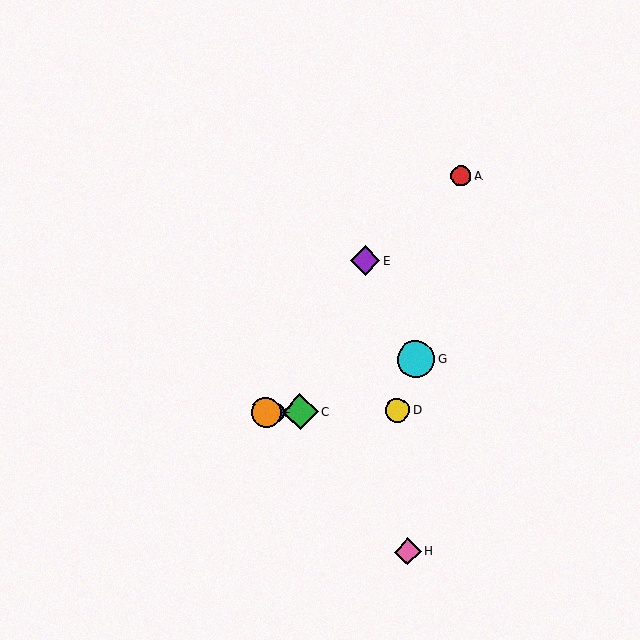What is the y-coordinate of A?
Object A is at y≈176.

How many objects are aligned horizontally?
4 objects (B, C, D, F) are aligned horizontally.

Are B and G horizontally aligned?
No, B is at y≈412 and G is at y≈359.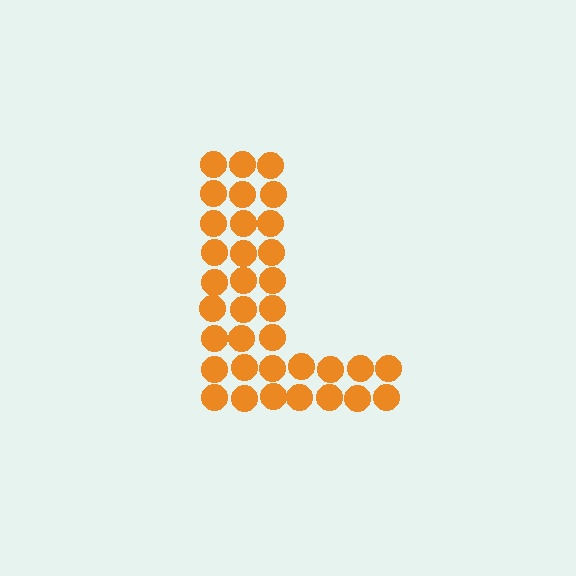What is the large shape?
The large shape is the letter L.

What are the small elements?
The small elements are circles.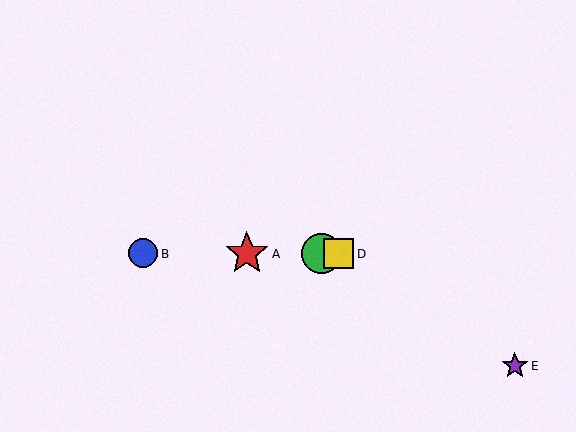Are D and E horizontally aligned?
No, D is at y≈254 and E is at y≈366.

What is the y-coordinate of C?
Object C is at y≈254.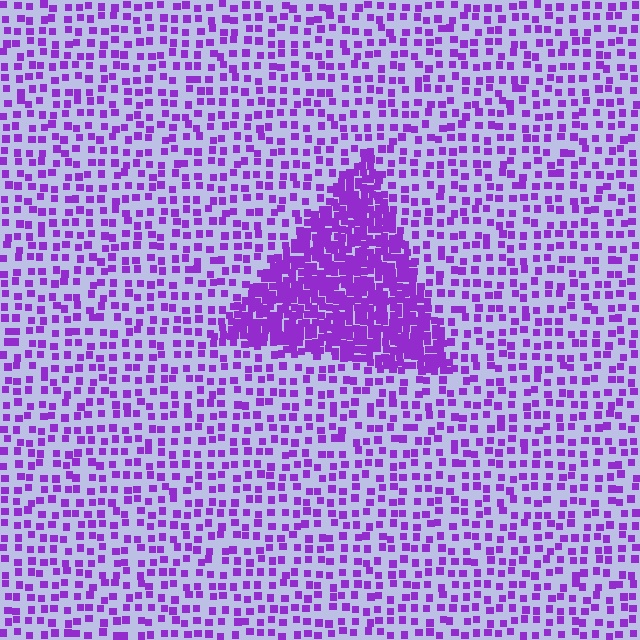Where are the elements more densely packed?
The elements are more densely packed inside the triangle boundary.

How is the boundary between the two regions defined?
The boundary is defined by a change in element density (approximately 2.9x ratio). All elements are the same color, size, and shape.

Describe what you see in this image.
The image contains small purple elements arranged at two different densities. A triangle-shaped region is visible where the elements are more densely packed than the surrounding area.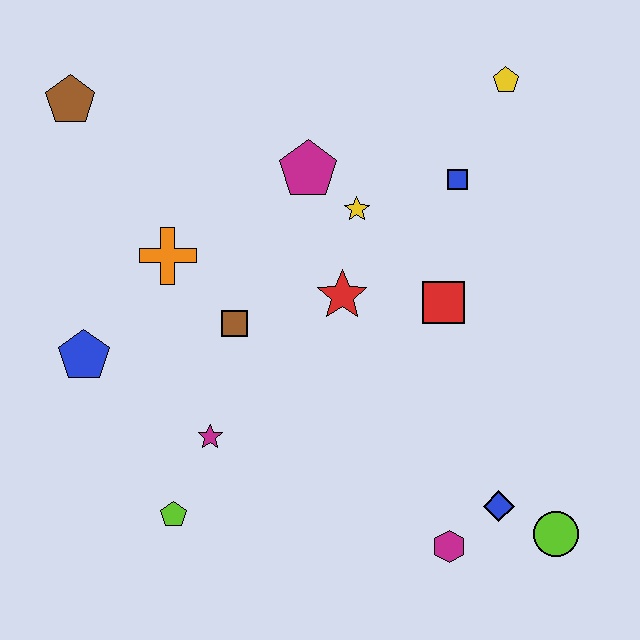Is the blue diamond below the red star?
Yes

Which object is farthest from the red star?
The brown pentagon is farthest from the red star.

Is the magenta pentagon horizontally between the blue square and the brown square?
Yes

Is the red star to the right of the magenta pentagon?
Yes